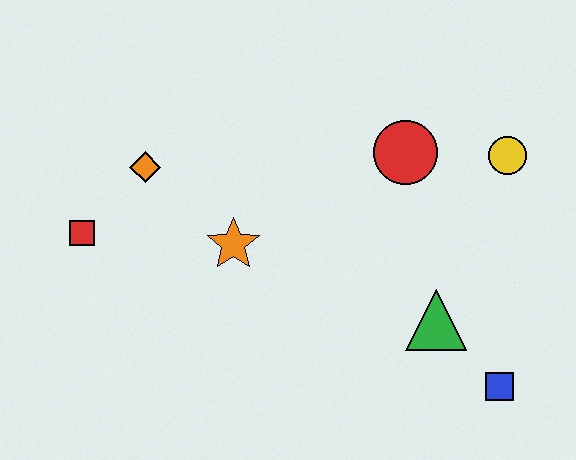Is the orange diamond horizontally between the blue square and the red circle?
No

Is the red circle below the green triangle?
No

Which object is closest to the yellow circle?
The red circle is closest to the yellow circle.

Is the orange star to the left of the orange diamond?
No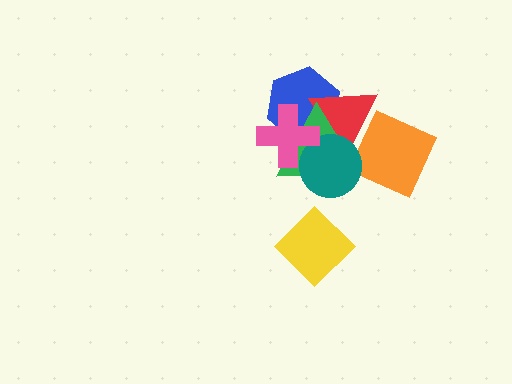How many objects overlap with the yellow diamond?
0 objects overlap with the yellow diamond.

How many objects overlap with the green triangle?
4 objects overlap with the green triangle.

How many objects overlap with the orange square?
1 object overlaps with the orange square.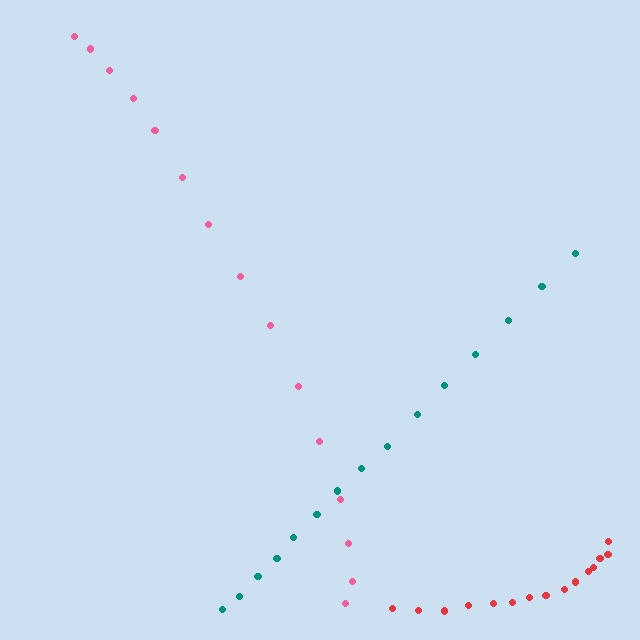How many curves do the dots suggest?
There are 3 distinct paths.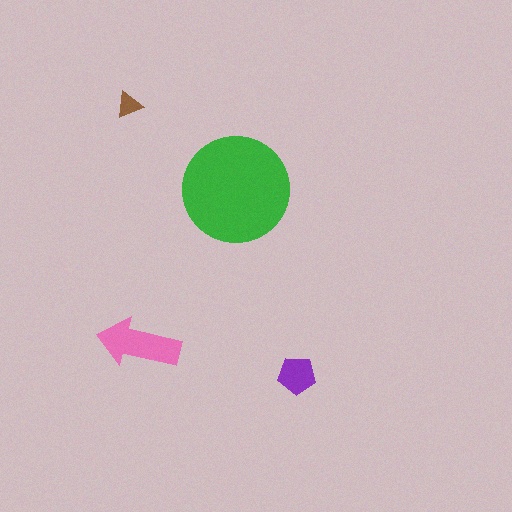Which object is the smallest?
The brown triangle.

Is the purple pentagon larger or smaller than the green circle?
Smaller.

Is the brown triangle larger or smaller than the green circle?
Smaller.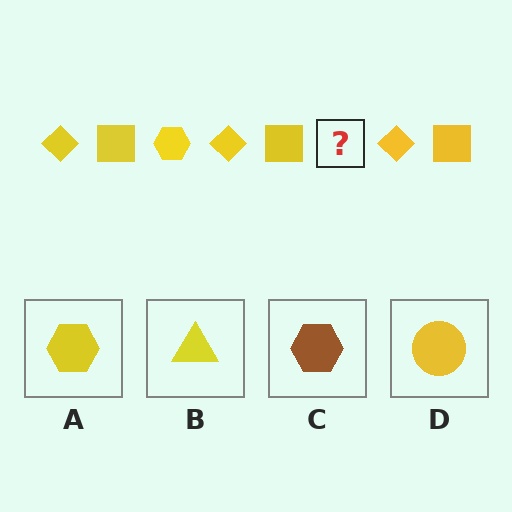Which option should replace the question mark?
Option A.